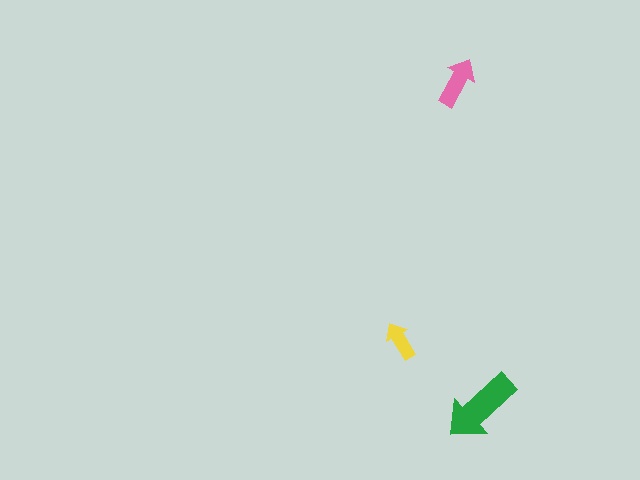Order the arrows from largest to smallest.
the green one, the pink one, the yellow one.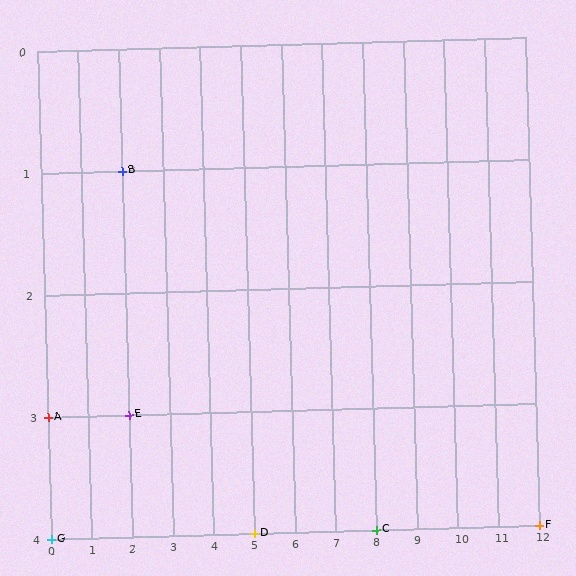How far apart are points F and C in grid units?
Points F and C are 4 columns apart.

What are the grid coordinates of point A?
Point A is at grid coordinates (0, 3).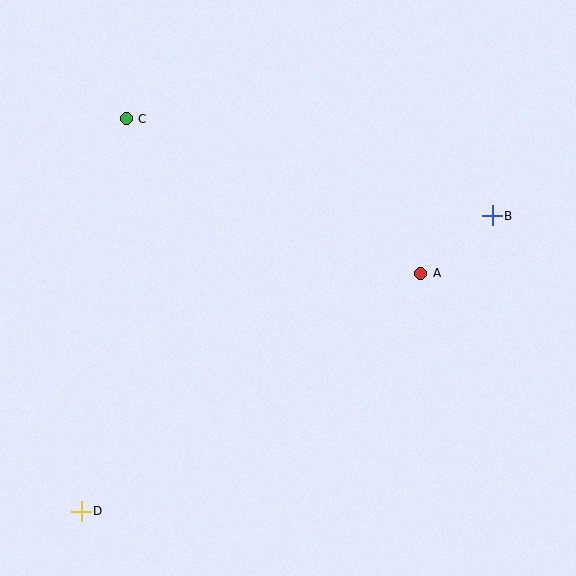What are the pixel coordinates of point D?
Point D is at (81, 511).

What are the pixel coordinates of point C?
Point C is at (126, 119).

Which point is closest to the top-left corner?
Point C is closest to the top-left corner.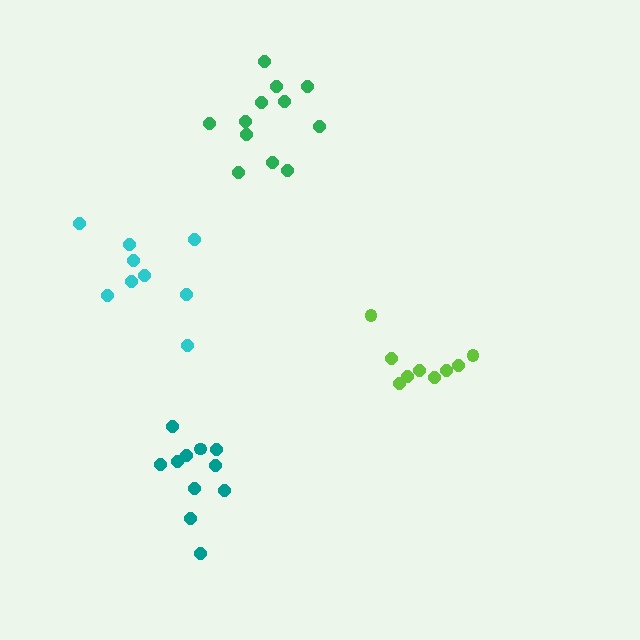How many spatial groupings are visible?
There are 4 spatial groupings.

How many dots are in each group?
Group 1: 9 dots, Group 2: 9 dots, Group 3: 11 dots, Group 4: 12 dots (41 total).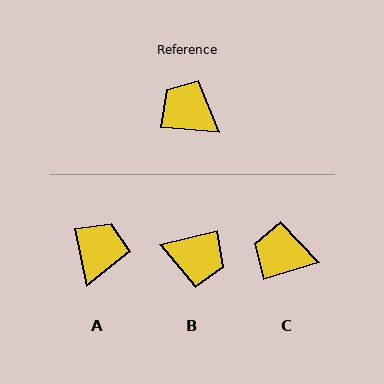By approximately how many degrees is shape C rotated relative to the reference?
Approximately 22 degrees counter-clockwise.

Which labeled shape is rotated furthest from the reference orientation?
B, about 161 degrees away.